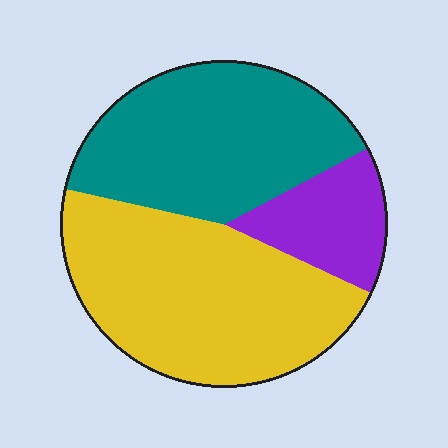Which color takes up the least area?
Purple, at roughly 15%.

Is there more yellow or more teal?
Yellow.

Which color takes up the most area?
Yellow, at roughly 45%.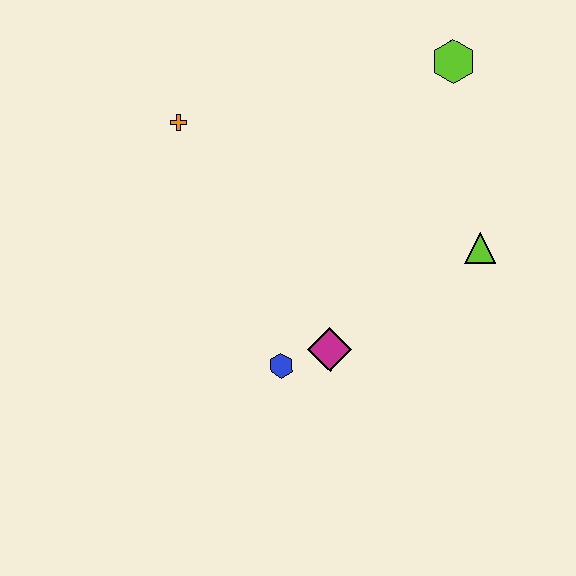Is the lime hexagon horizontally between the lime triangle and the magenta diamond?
Yes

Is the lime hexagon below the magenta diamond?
No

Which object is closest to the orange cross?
The blue hexagon is closest to the orange cross.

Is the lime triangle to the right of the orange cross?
Yes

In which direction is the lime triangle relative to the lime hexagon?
The lime triangle is below the lime hexagon.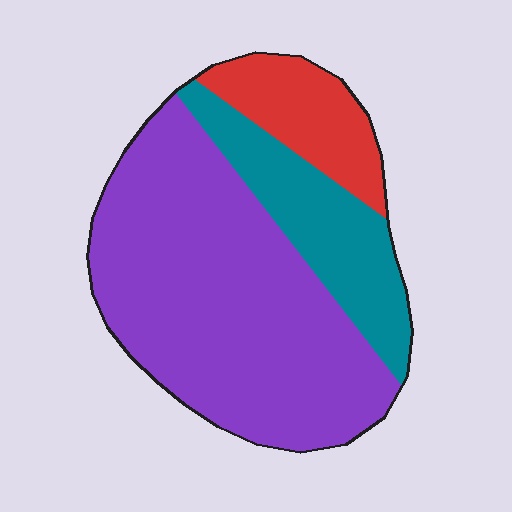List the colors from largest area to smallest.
From largest to smallest: purple, teal, red.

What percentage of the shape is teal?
Teal takes up less than a quarter of the shape.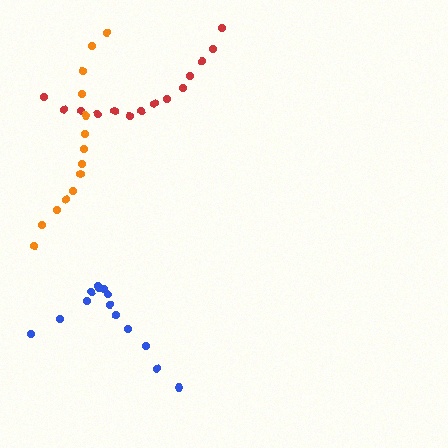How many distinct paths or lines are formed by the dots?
There are 3 distinct paths.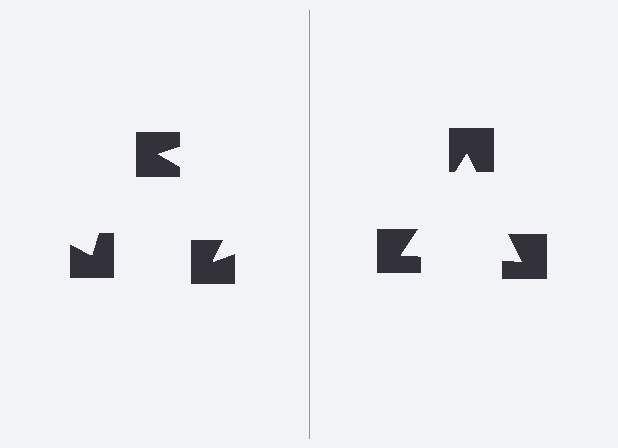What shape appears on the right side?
An illusory triangle.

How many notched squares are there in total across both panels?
6 — 3 on each side.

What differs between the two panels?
The notched squares are positioned identically on both sides; only the wedge orientations differ. On the right they align to a triangle; on the left they are misaligned.